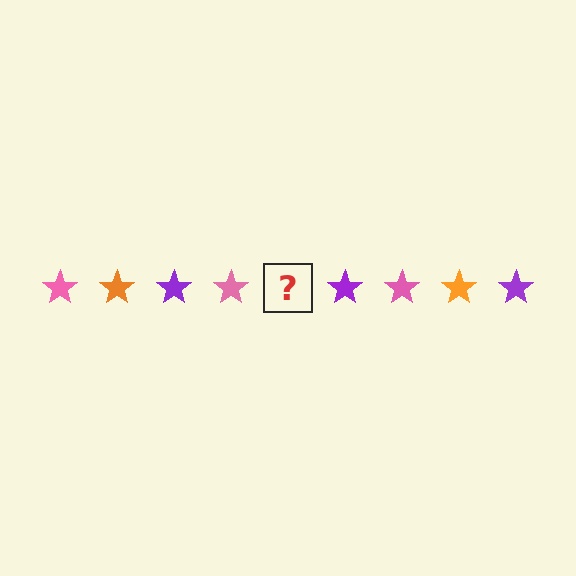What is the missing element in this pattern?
The missing element is an orange star.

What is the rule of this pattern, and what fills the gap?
The rule is that the pattern cycles through pink, orange, purple stars. The gap should be filled with an orange star.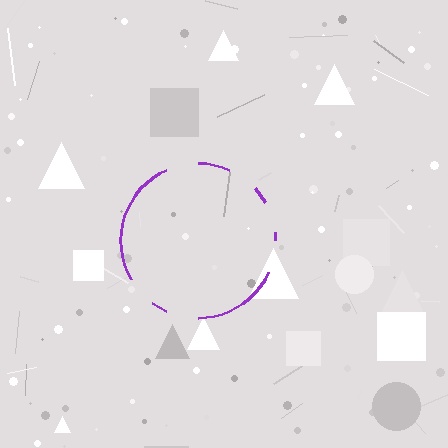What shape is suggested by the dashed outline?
The dashed outline suggests a circle.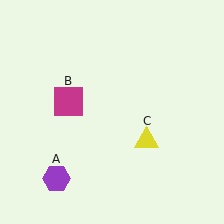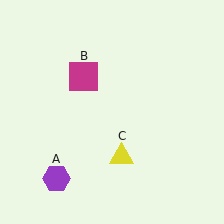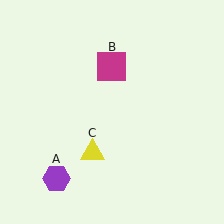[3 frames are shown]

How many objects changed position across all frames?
2 objects changed position: magenta square (object B), yellow triangle (object C).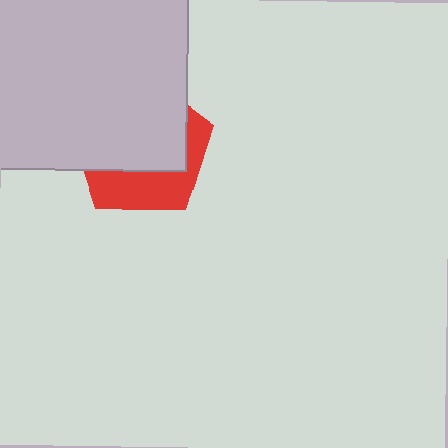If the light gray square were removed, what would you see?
You would see the complete red pentagon.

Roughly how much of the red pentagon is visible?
A small part of it is visible (roughly 37%).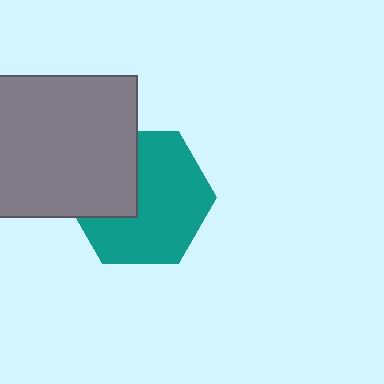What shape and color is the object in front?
The object in front is a gray square.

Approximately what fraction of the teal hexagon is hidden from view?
Roughly 33% of the teal hexagon is hidden behind the gray square.